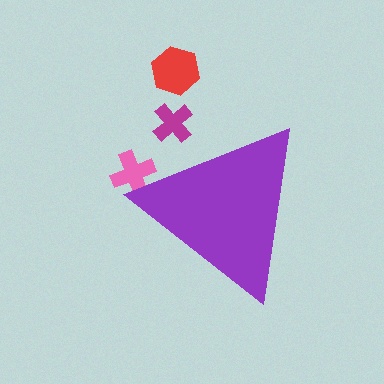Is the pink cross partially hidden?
Yes, the pink cross is partially hidden behind the purple triangle.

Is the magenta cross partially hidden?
Yes, the magenta cross is partially hidden behind the purple triangle.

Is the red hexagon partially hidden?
No, the red hexagon is fully visible.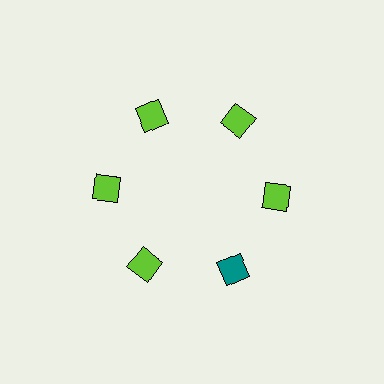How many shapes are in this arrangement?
There are 6 shapes arranged in a ring pattern.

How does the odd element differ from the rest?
It has a different color: teal instead of lime.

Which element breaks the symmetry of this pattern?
The teal diamond at roughly the 5 o'clock position breaks the symmetry. All other shapes are lime diamonds.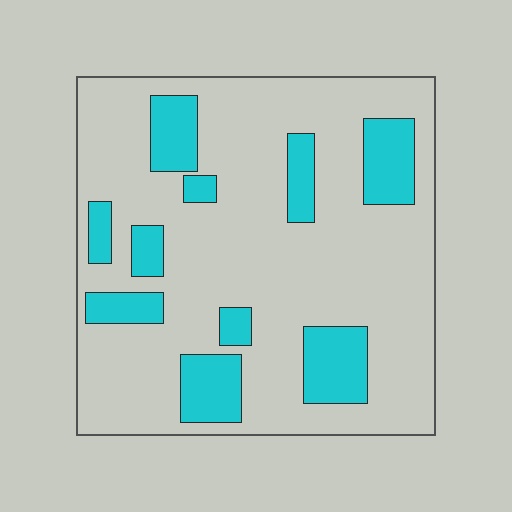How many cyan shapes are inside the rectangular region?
10.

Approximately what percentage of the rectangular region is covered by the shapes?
Approximately 20%.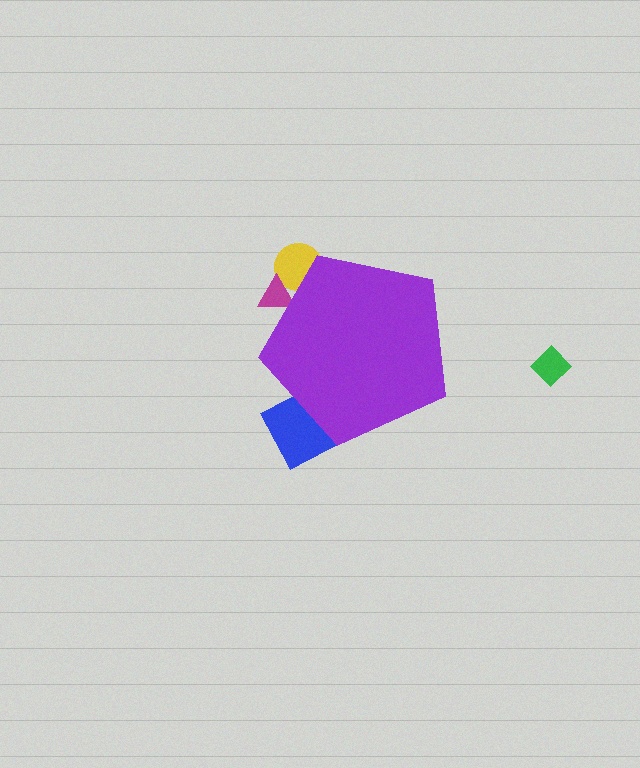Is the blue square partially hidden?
Yes, the blue square is partially hidden behind the purple pentagon.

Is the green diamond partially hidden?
No, the green diamond is fully visible.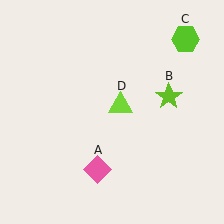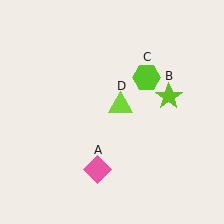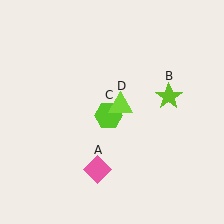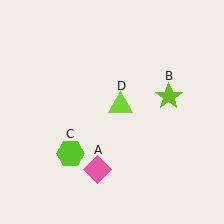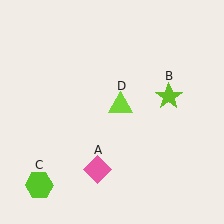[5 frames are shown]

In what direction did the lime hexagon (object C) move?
The lime hexagon (object C) moved down and to the left.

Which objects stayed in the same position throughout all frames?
Pink diamond (object A) and lime star (object B) and lime triangle (object D) remained stationary.